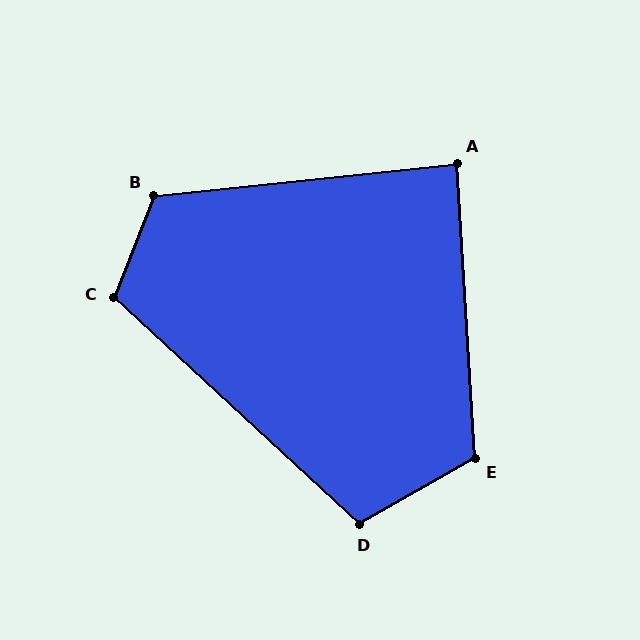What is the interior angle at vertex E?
Approximately 116 degrees (obtuse).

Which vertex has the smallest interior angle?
A, at approximately 87 degrees.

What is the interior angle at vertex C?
Approximately 111 degrees (obtuse).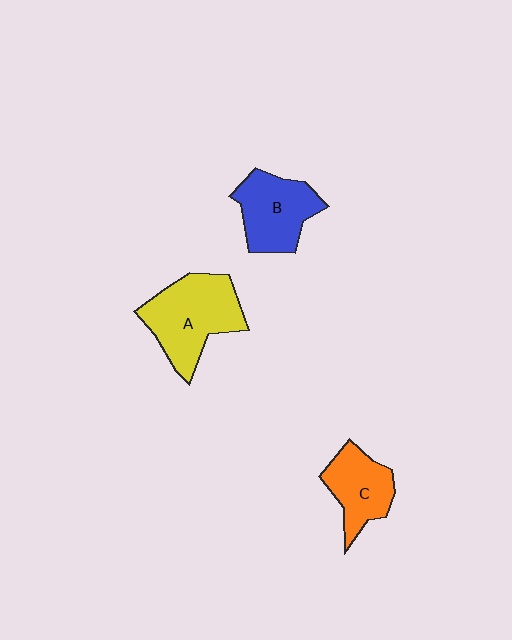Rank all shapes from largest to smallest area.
From largest to smallest: A (yellow), B (blue), C (orange).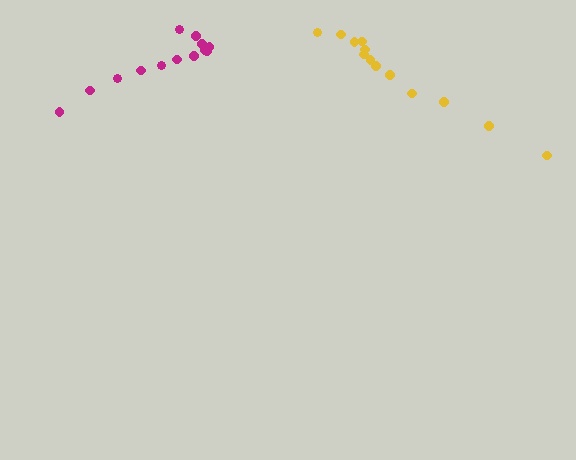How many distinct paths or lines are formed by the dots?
There are 2 distinct paths.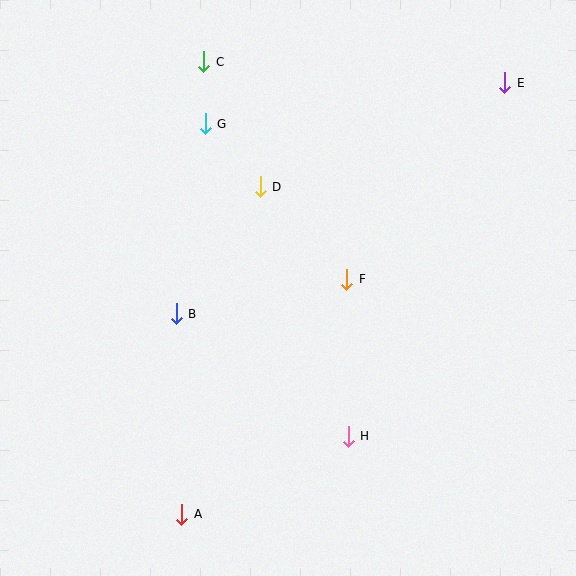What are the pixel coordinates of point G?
Point G is at (205, 124).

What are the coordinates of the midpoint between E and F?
The midpoint between E and F is at (426, 181).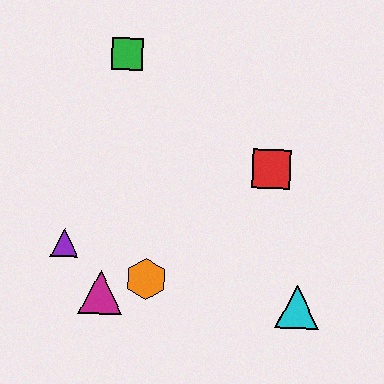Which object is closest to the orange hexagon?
The magenta triangle is closest to the orange hexagon.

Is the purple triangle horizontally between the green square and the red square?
No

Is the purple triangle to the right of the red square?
No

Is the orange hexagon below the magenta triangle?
No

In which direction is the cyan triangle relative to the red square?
The cyan triangle is below the red square.